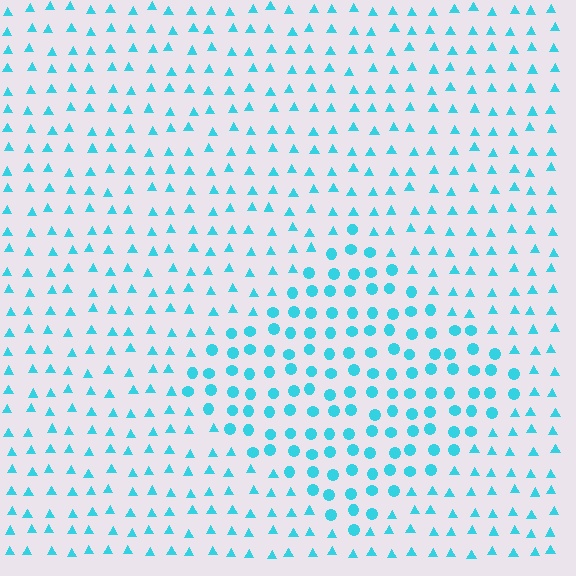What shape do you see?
I see a diamond.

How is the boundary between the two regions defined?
The boundary is defined by a change in element shape: circles inside vs. triangles outside. All elements share the same color and spacing.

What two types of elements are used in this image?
The image uses circles inside the diamond region and triangles outside it.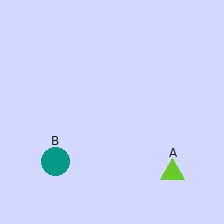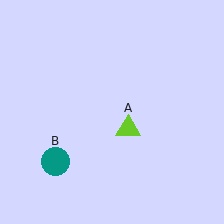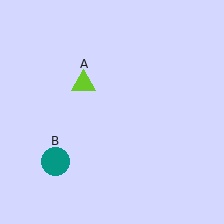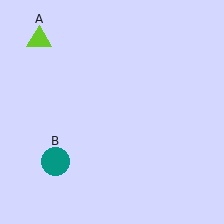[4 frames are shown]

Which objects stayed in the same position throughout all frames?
Teal circle (object B) remained stationary.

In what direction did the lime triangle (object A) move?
The lime triangle (object A) moved up and to the left.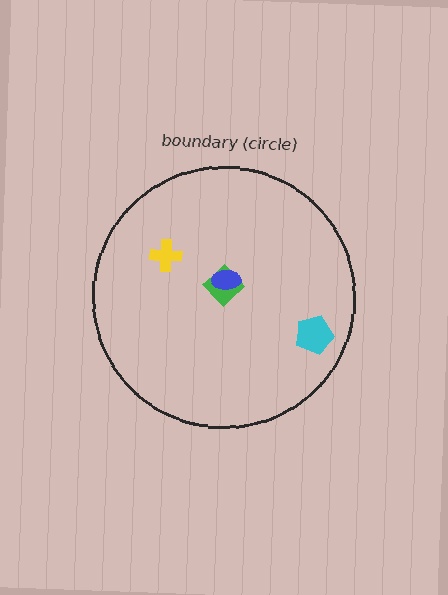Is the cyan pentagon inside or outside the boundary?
Inside.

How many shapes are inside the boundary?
4 inside, 0 outside.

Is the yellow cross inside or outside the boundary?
Inside.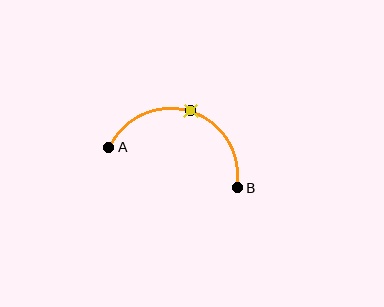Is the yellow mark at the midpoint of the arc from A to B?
Yes. The yellow mark lies on the arc at equal arc-length from both A and B — it is the arc midpoint.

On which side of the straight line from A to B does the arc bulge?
The arc bulges above the straight line connecting A and B.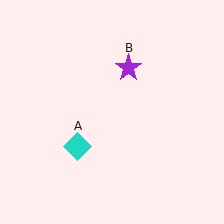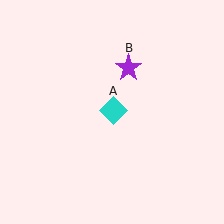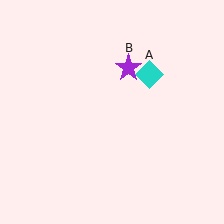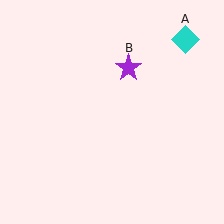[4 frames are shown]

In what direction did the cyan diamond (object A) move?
The cyan diamond (object A) moved up and to the right.